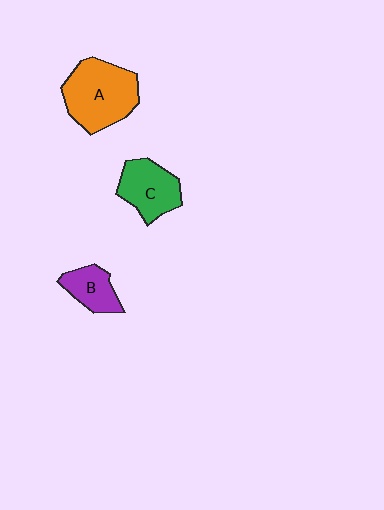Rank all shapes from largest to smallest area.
From largest to smallest: A (orange), C (green), B (purple).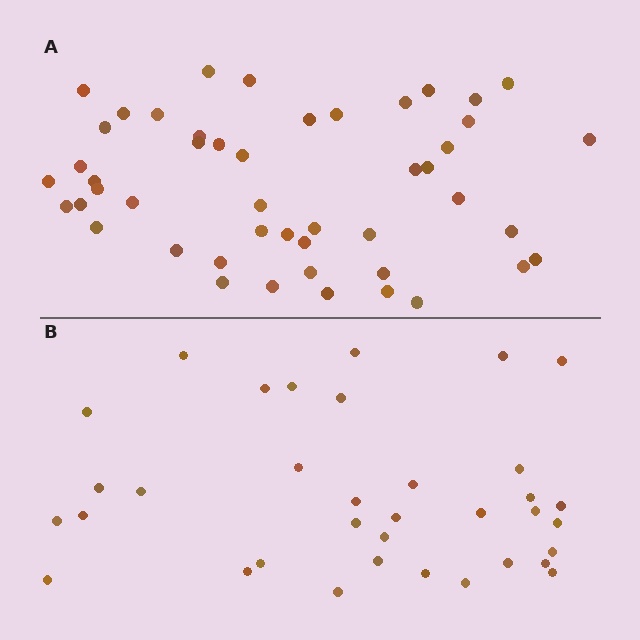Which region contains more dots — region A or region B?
Region A (the top region) has more dots.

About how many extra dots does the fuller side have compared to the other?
Region A has approximately 15 more dots than region B.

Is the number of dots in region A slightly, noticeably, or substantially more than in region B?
Region A has noticeably more, but not dramatically so. The ratio is roughly 1.4 to 1.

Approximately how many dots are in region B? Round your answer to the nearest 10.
About 40 dots. (The exact count is 35, which rounds to 40.)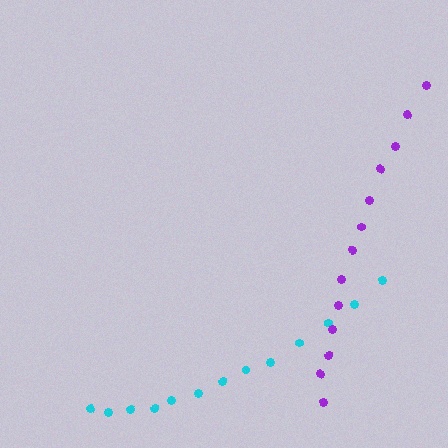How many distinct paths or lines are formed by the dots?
There are 2 distinct paths.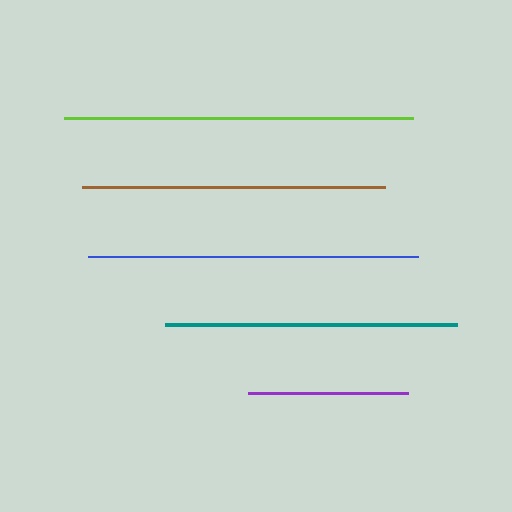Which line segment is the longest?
The lime line is the longest at approximately 349 pixels.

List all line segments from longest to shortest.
From longest to shortest: lime, blue, brown, teal, purple.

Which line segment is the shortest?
The purple line is the shortest at approximately 161 pixels.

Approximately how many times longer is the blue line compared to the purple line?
The blue line is approximately 2.1 times the length of the purple line.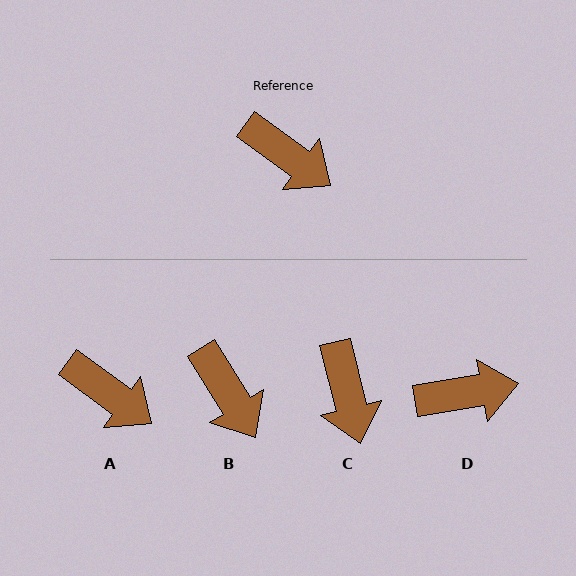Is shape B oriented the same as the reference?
No, it is off by about 22 degrees.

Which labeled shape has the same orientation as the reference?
A.